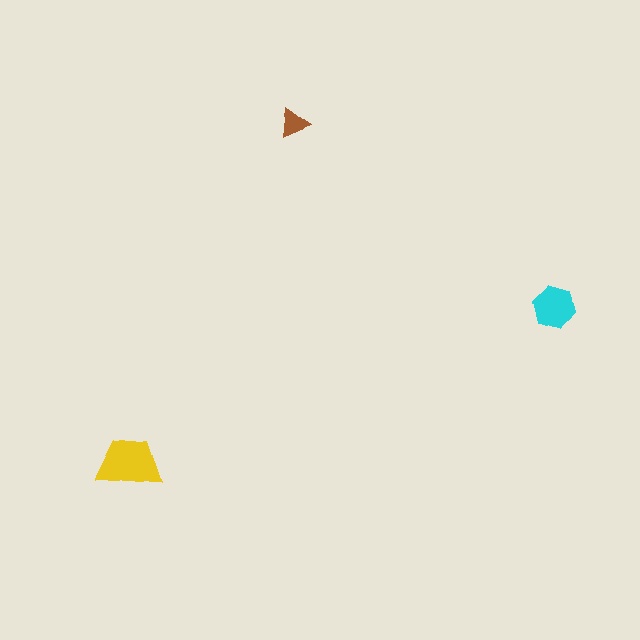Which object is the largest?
The yellow trapezoid.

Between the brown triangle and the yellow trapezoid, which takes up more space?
The yellow trapezoid.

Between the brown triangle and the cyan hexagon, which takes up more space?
The cyan hexagon.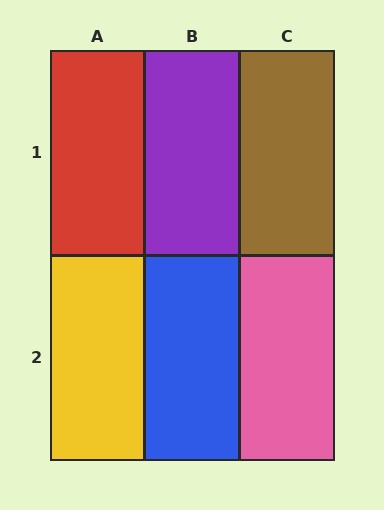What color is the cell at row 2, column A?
Yellow.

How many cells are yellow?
1 cell is yellow.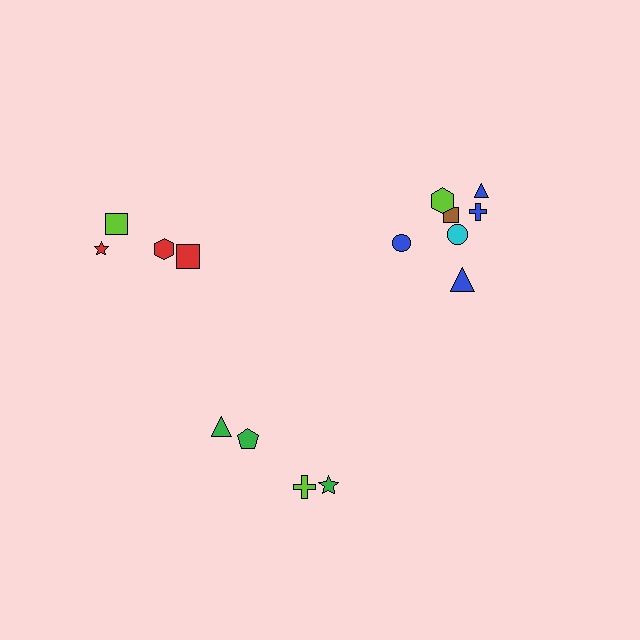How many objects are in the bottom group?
There are 4 objects.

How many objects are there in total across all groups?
There are 15 objects.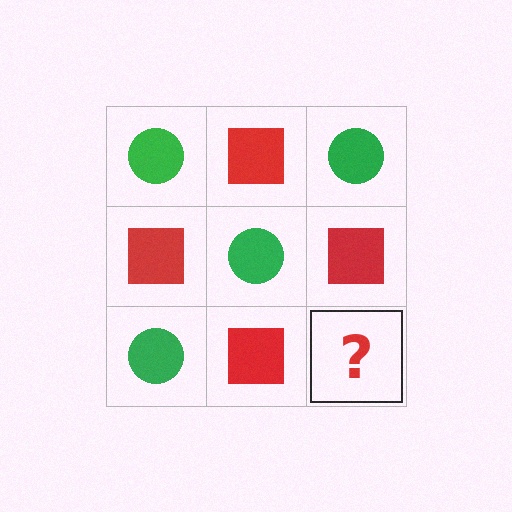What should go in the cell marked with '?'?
The missing cell should contain a green circle.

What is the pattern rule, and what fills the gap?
The rule is that it alternates green circle and red square in a checkerboard pattern. The gap should be filled with a green circle.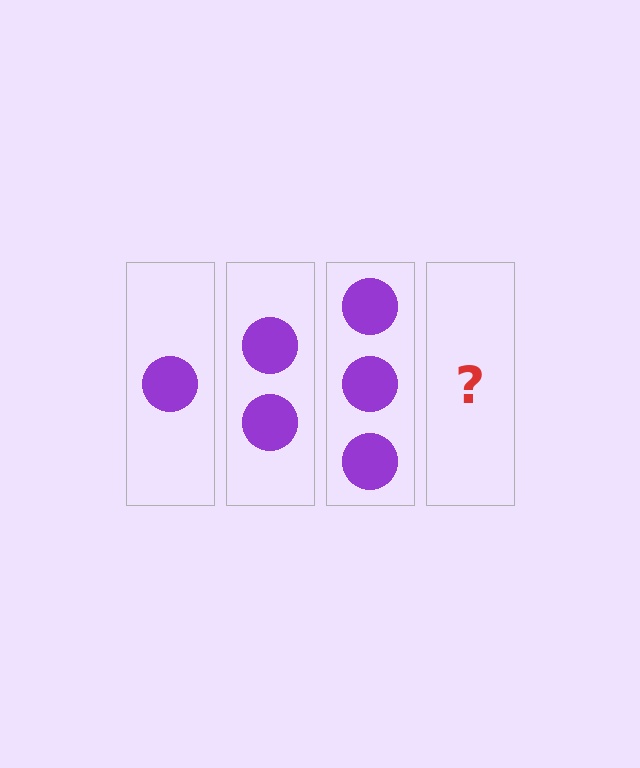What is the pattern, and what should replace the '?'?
The pattern is that each step adds one more circle. The '?' should be 4 circles.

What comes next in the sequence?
The next element should be 4 circles.